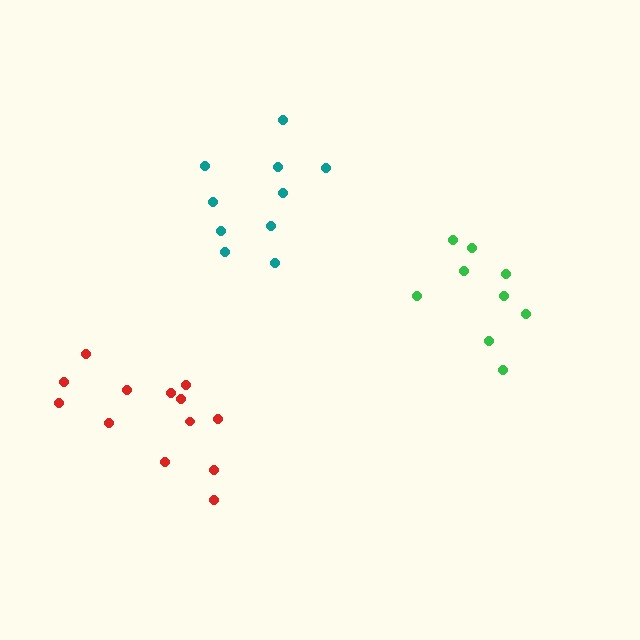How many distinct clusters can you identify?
There are 3 distinct clusters.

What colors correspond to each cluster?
The clusters are colored: teal, green, red.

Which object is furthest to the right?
The green cluster is rightmost.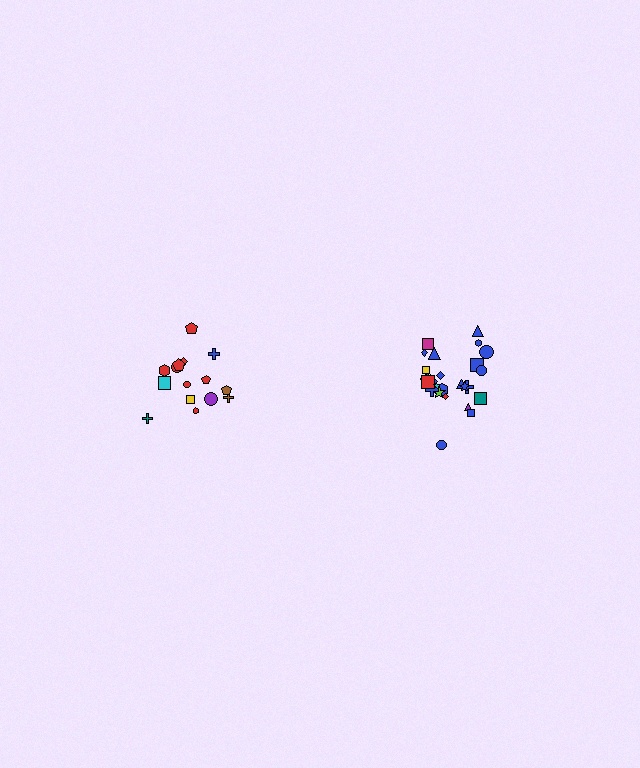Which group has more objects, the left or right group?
The right group.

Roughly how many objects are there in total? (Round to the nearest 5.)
Roughly 40 objects in total.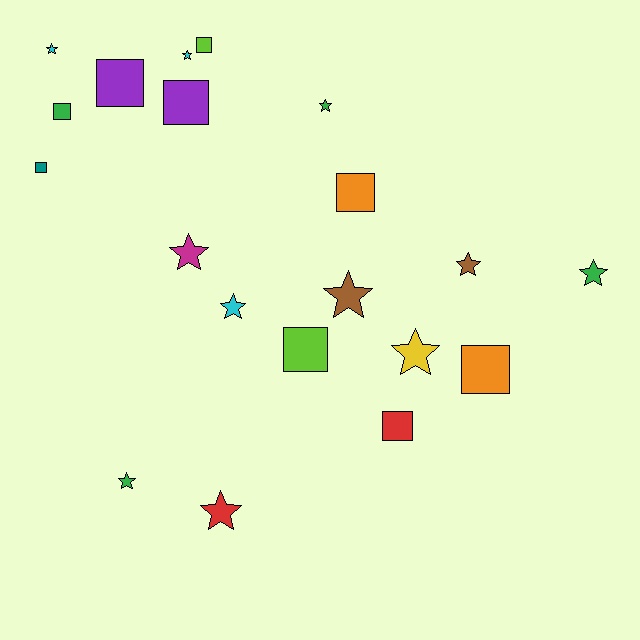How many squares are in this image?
There are 9 squares.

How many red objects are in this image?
There are 2 red objects.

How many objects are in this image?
There are 20 objects.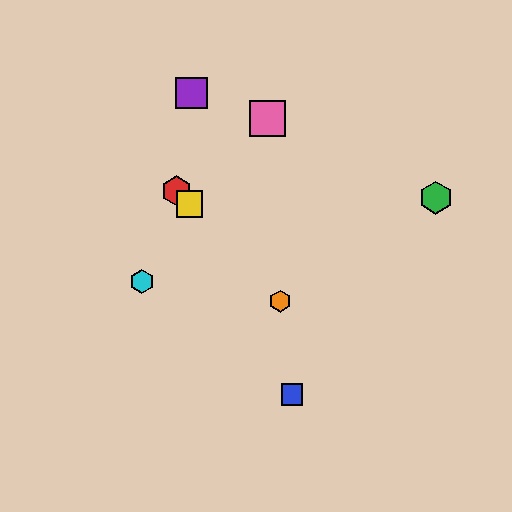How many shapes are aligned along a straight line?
3 shapes (the red hexagon, the yellow square, the orange hexagon) are aligned along a straight line.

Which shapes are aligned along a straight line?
The red hexagon, the yellow square, the orange hexagon are aligned along a straight line.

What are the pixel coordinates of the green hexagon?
The green hexagon is at (436, 198).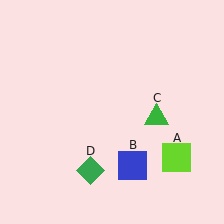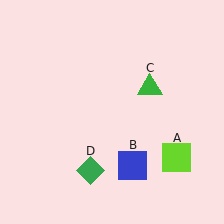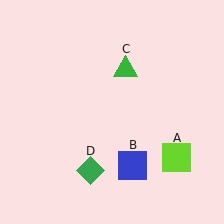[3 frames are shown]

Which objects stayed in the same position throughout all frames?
Lime square (object A) and blue square (object B) and green diamond (object D) remained stationary.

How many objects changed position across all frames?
1 object changed position: green triangle (object C).